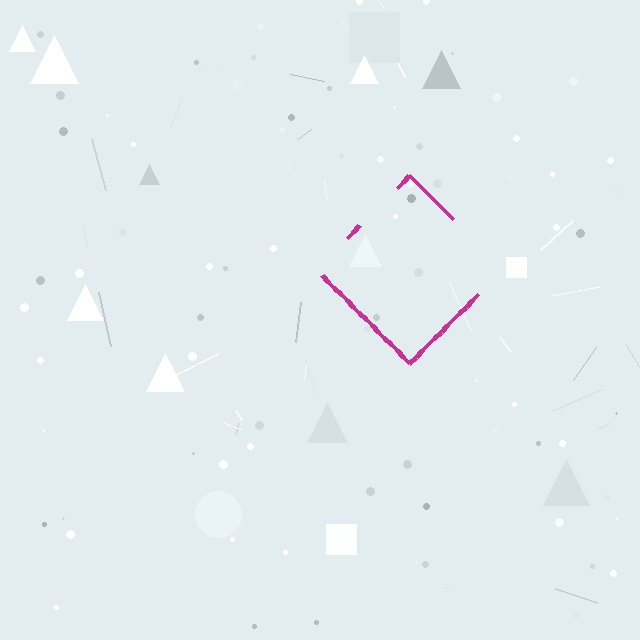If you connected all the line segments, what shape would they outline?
They would outline a diamond.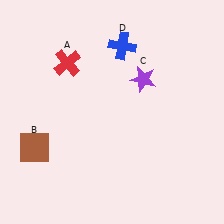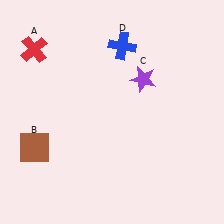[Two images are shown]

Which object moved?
The red cross (A) moved left.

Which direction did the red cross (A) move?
The red cross (A) moved left.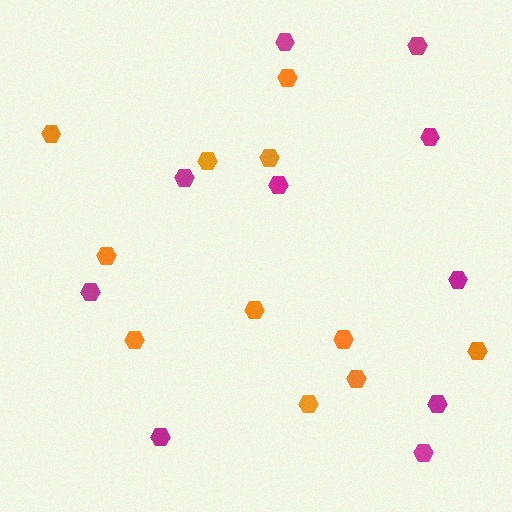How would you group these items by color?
There are 2 groups: one group of magenta hexagons (10) and one group of orange hexagons (11).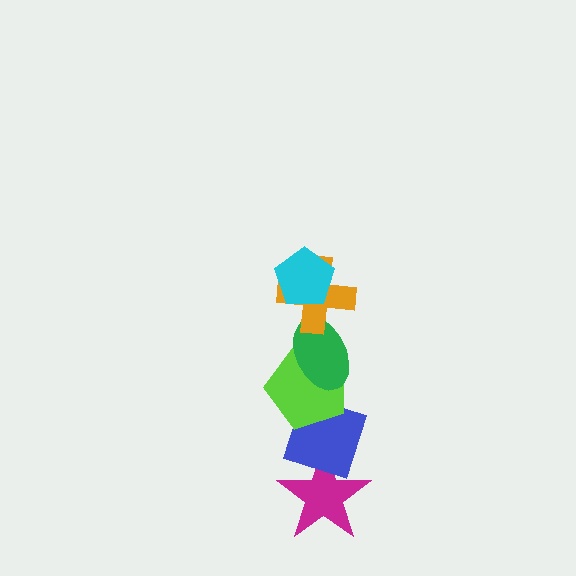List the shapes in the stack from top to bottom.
From top to bottom: the cyan pentagon, the orange cross, the green ellipse, the lime pentagon, the blue diamond, the magenta star.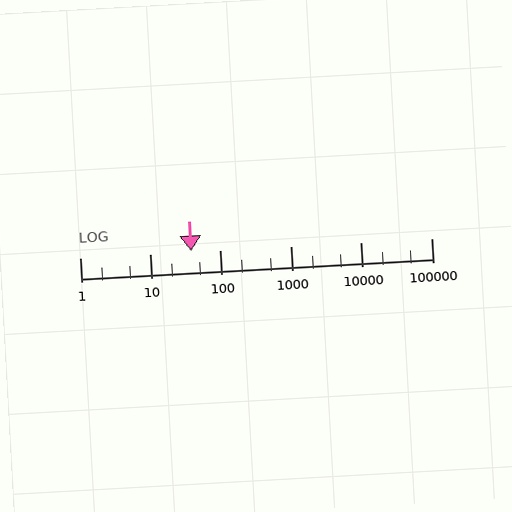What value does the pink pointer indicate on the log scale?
The pointer indicates approximately 38.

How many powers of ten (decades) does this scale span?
The scale spans 5 decades, from 1 to 100000.